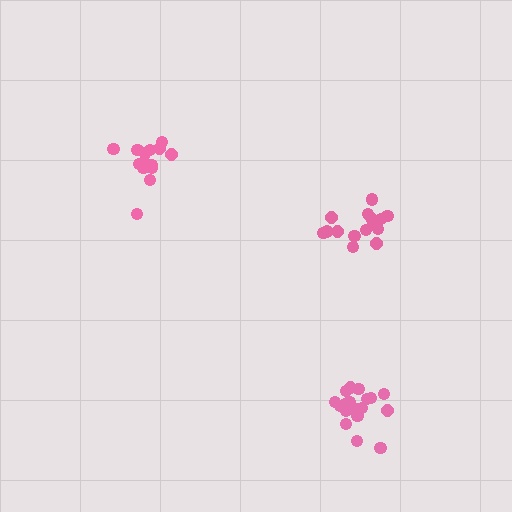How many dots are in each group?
Group 1: 16 dots, Group 2: 15 dots, Group 3: 21 dots (52 total).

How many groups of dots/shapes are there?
There are 3 groups.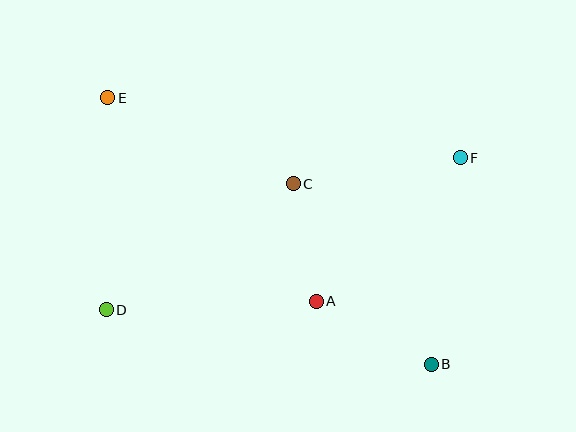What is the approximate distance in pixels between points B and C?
The distance between B and C is approximately 227 pixels.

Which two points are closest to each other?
Points A and C are closest to each other.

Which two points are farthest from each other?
Points B and E are farthest from each other.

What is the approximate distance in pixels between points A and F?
The distance between A and F is approximately 203 pixels.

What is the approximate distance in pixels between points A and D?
The distance between A and D is approximately 210 pixels.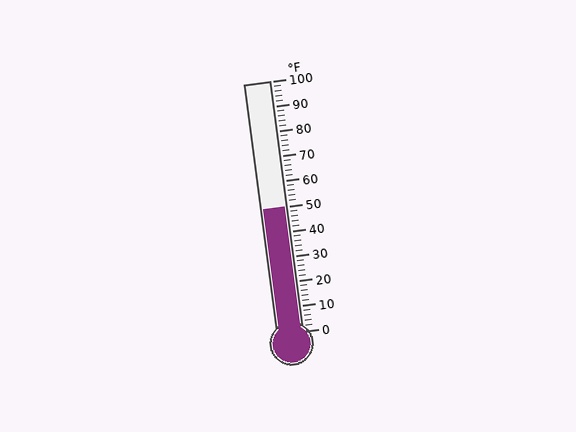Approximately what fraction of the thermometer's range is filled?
The thermometer is filled to approximately 50% of its range.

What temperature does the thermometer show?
The thermometer shows approximately 50°F.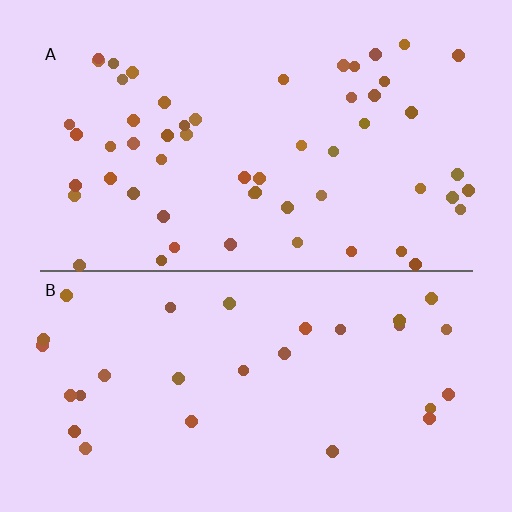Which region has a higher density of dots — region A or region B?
A (the top).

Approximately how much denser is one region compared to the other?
Approximately 1.9× — region A over region B.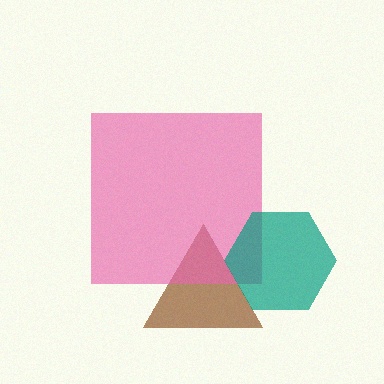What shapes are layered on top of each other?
The layered shapes are: a brown triangle, a pink square, a teal hexagon.